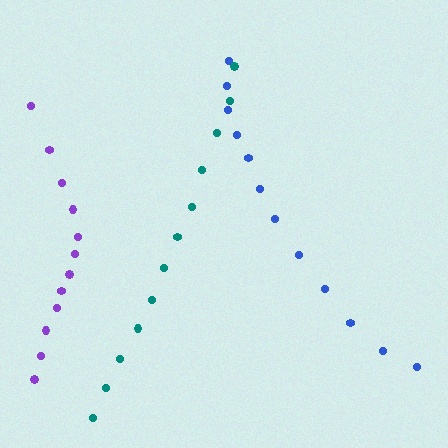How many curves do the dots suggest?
There are 3 distinct paths.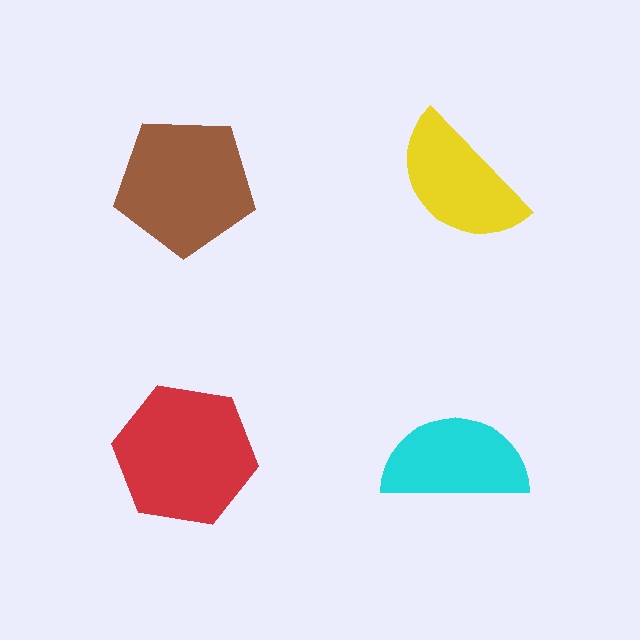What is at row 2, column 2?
A cyan semicircle.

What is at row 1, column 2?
A yellow semicircle.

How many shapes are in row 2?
2 shapes.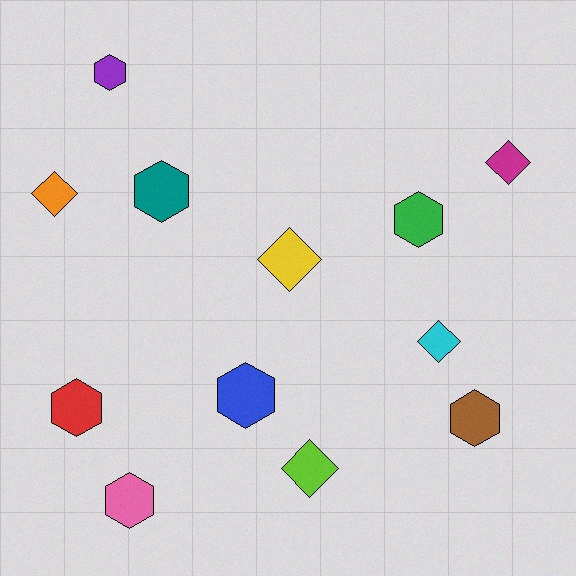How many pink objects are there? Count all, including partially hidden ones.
There is 1 pink object.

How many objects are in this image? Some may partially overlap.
There are 12 objects.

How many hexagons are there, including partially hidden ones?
There are 7 hexagons.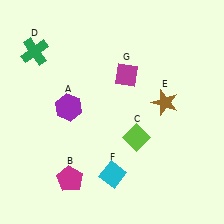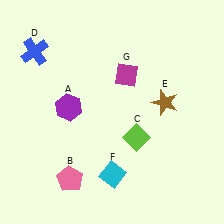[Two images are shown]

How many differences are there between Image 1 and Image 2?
There are 2 differences between the two images.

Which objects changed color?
B changed from magenta to pink. D changed from green to blue.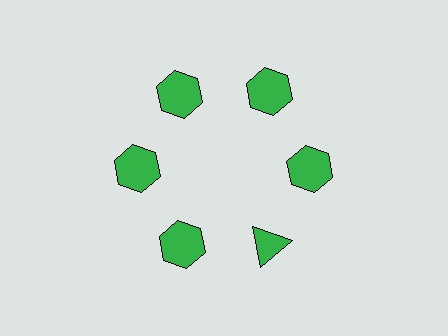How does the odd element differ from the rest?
It has a different shape: triangle instead of hexagon.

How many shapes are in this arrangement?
There are 6 shapes arranged in a ring pattern.